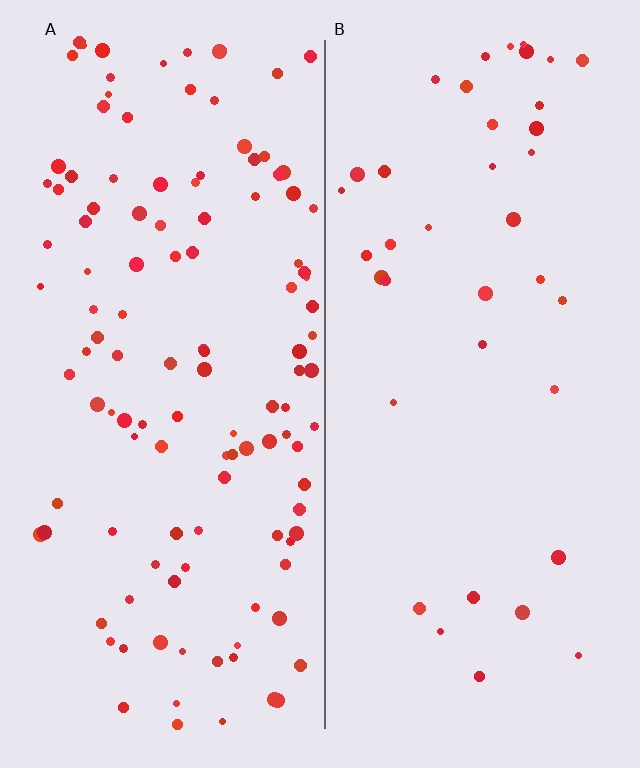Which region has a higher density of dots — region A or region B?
A (the left).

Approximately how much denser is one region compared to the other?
Approximately 3.2× — region A over region B.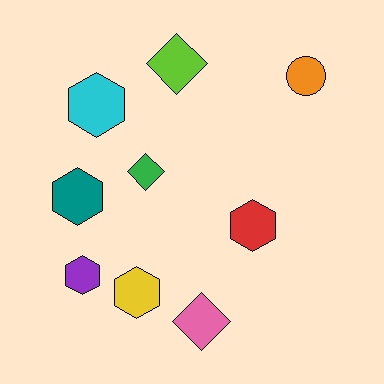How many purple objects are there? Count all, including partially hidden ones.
There is 1 purple object.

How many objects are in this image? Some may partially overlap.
There are 9 objects.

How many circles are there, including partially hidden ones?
There is 1 circle.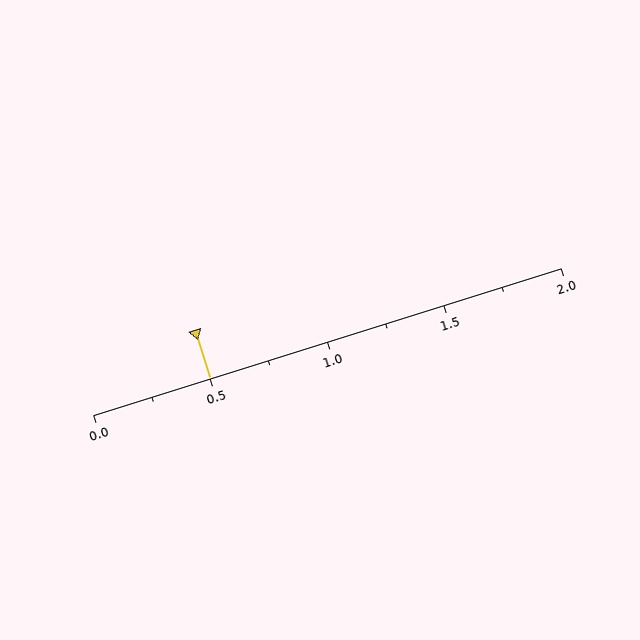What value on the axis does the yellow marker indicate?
The marker indicates approximately 0.5.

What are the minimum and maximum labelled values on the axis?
The axis runs from 0.0 to 2.0.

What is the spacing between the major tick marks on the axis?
The major ticks are spaced 0.5 apart.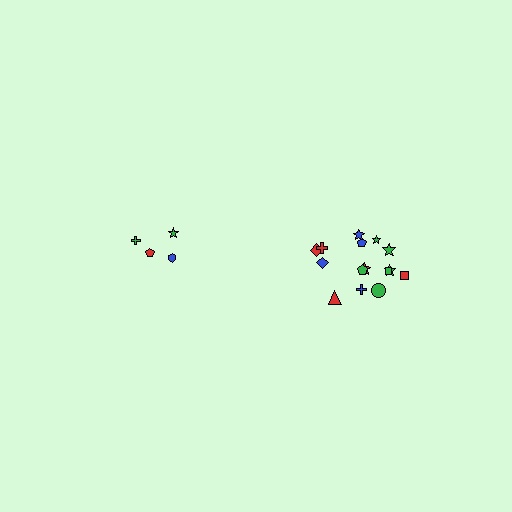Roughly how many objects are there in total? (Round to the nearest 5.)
Roughly 20 objects in total.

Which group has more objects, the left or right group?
The right group.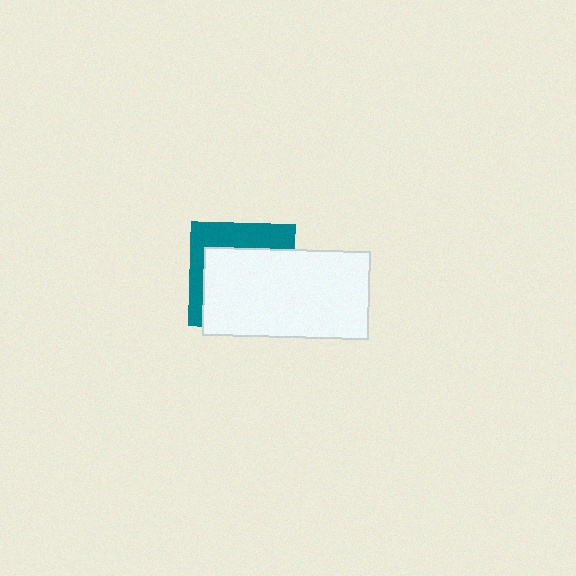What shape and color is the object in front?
The object in front is a white rectangle.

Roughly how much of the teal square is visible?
A small part of it is visible (roughly 35%).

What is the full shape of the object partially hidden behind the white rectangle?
The partially hidden object is a teal square.